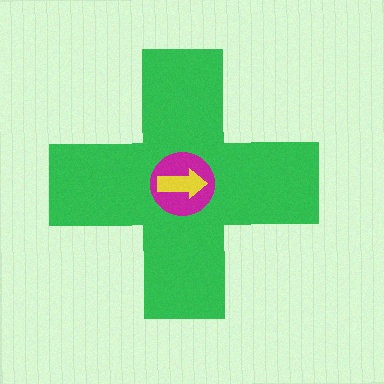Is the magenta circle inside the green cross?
Yes.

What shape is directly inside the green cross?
The magenta circle.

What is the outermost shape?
The green cross.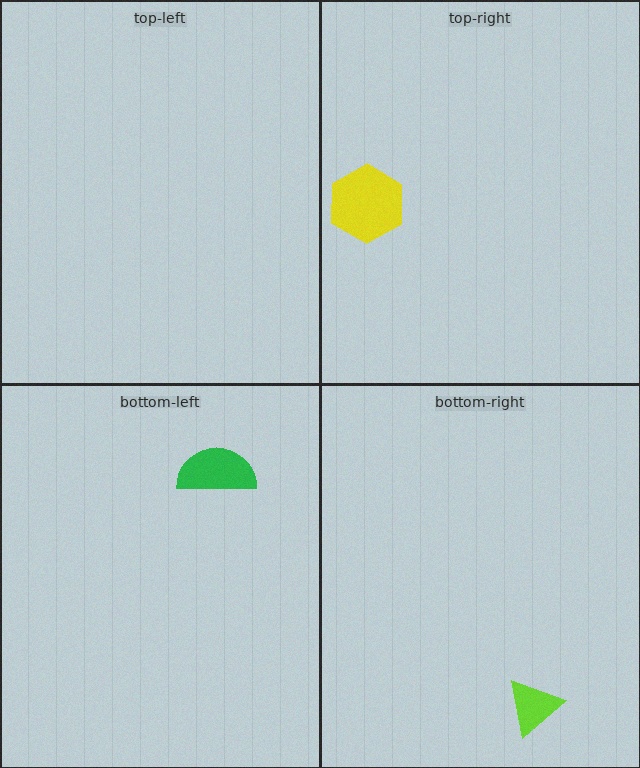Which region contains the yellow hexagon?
The top-right region.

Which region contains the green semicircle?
The bottom-left region.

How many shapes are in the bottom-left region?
1.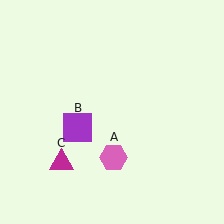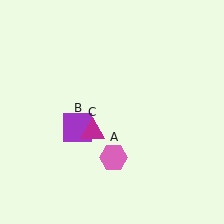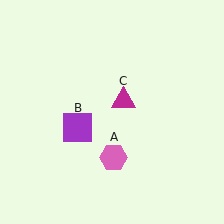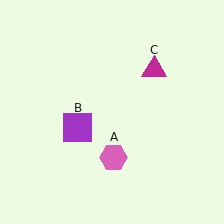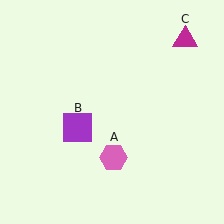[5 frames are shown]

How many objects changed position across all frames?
1 object changed position: magenta triangle (object C).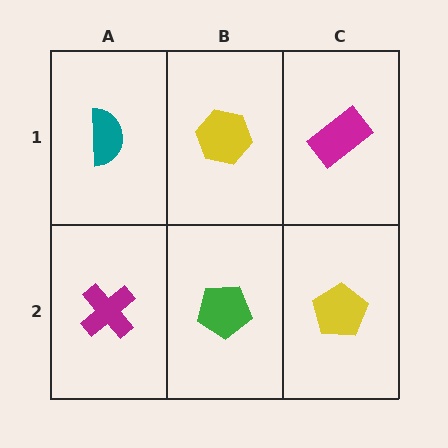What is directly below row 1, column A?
A magenta cross.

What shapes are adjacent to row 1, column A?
A magenta cross (row 2, column A), a yellow hexagon (row 1, column B).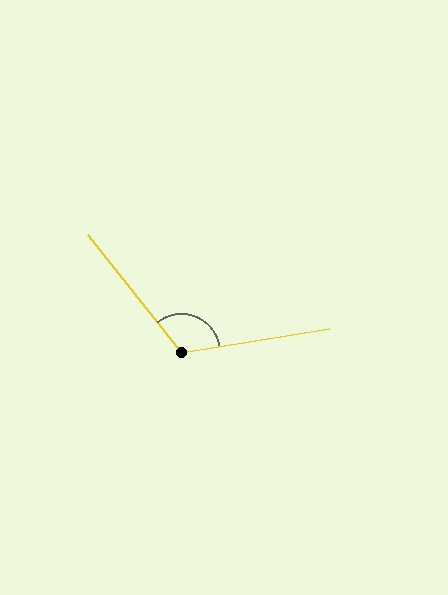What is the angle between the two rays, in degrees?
Approximately 119 degrees.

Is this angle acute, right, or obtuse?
It is obtuse.